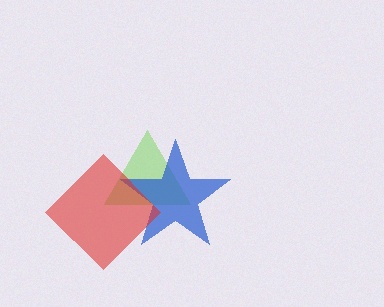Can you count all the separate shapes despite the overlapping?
Yes, there are 3 separate shapes.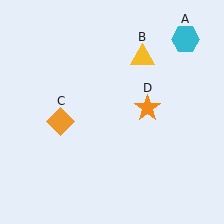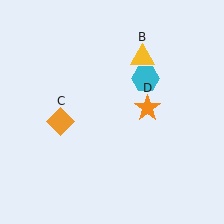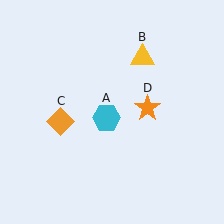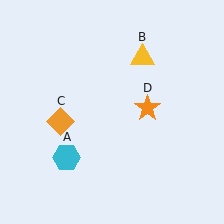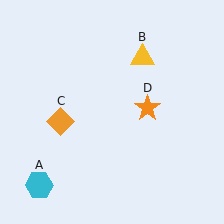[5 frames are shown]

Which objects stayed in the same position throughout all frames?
Yellow triangle (object B) and orange diamond (object C) and orange star (object D) remained stationary.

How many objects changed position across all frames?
1 object changed position: cyan hexagon (object A).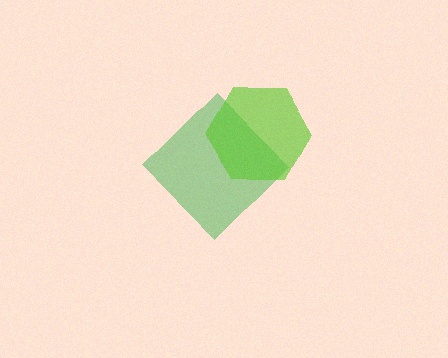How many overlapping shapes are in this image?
There are 2 overlapping shapes in the image.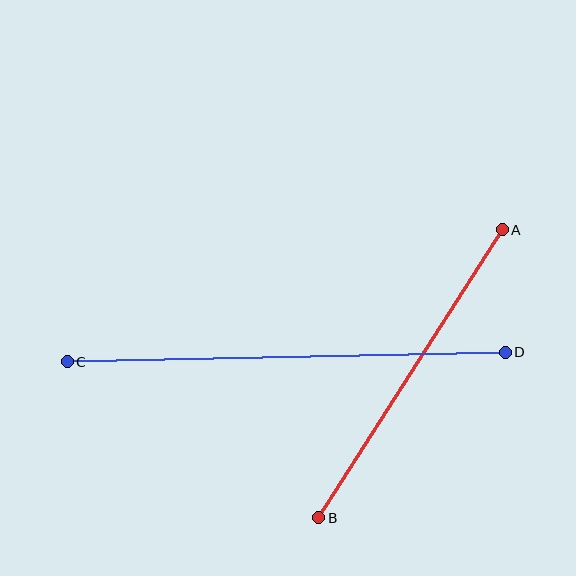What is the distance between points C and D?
The distance is approximately 438 pixels.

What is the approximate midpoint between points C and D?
The midpoint is at approximately (286, 357) pixels.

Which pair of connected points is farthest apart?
Points C and D are farthest apart.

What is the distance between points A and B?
The distance is approximately 341 pixels.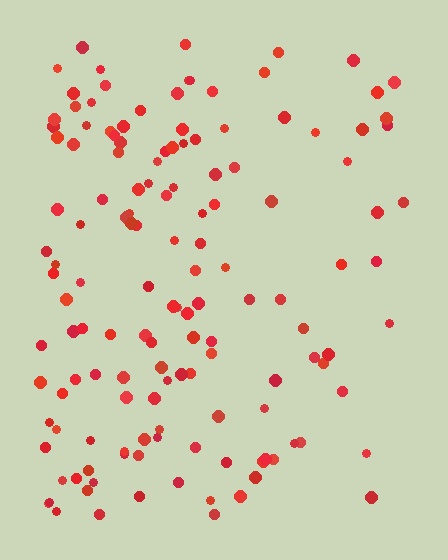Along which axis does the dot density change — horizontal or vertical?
Horizontal.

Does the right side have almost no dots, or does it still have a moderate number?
Still a moderate number, just noticeably fewer than the left.